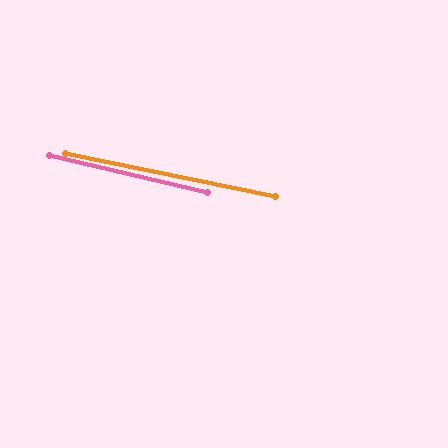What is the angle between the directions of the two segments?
Approximately 2 degrees.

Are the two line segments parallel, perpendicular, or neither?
Parallel — their directions differ by only 1.8°.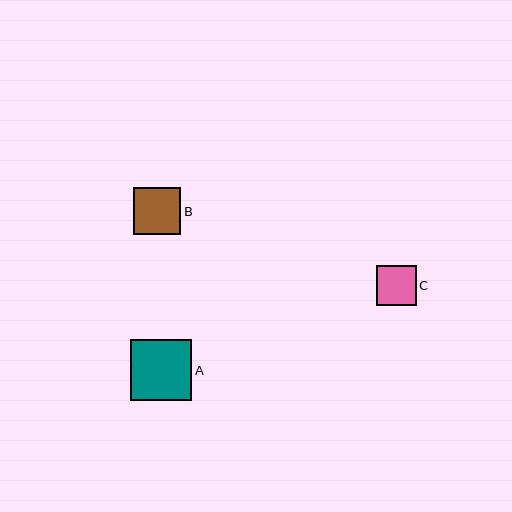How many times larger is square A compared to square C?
Square A is approximately 1.5 times the size of square C.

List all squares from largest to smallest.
From largest to smallest: A, B, C.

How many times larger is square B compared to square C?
Square B is approximately 1.2 times the size of square C.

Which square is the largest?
Square A is the largest with a size of approximately 61 pixels.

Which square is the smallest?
Square C is the smallest with a size of approximately 40 pixels.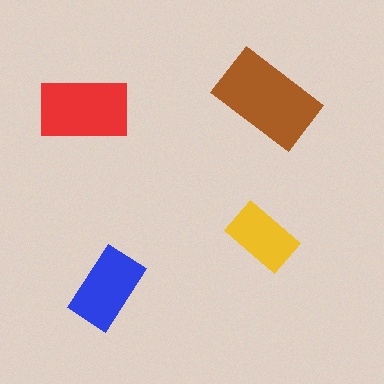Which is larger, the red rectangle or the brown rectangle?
The brown one.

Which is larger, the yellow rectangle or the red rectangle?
The red one.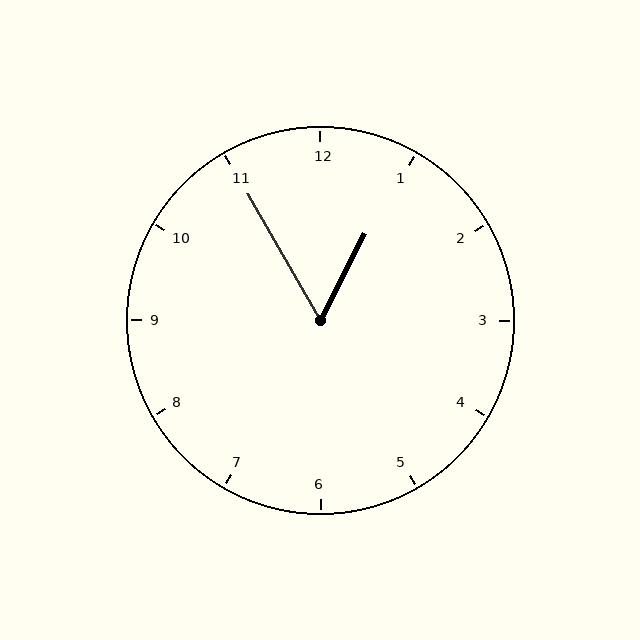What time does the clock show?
12:55.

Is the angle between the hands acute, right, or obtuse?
It is acute.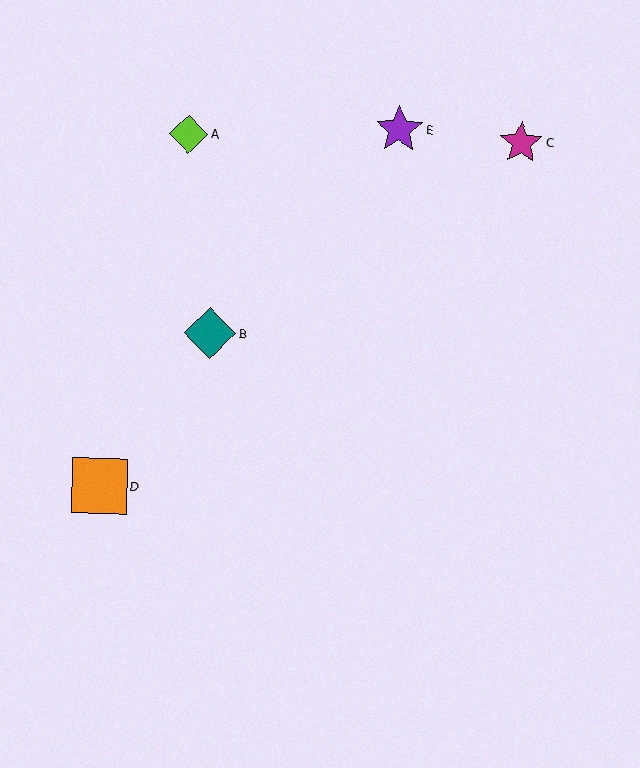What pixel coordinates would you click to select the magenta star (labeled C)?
Click at (521, 143) to select the magenta star C.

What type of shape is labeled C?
Shape C is a magenta star.